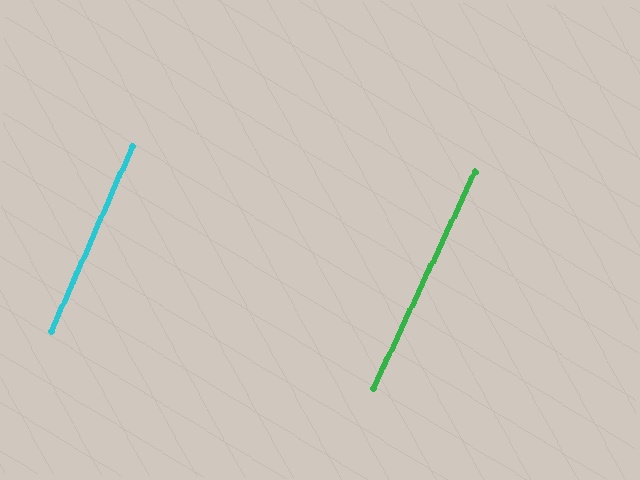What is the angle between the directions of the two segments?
Approximately 1 degree.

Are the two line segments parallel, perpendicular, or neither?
Parallel — their directions differ by only 1.4°.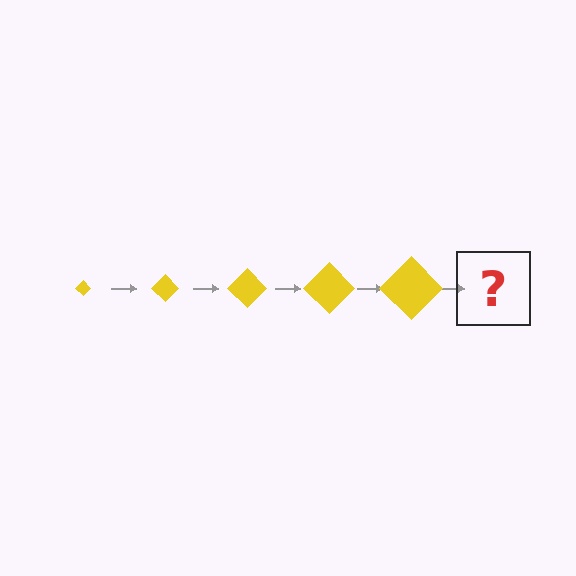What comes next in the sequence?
The next element should be a yellow diamond, larger than the previous one.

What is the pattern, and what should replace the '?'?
The pattern is that the diamond gets progressively larger each step. The '?' should be a yellow diamond, larger than the previous one.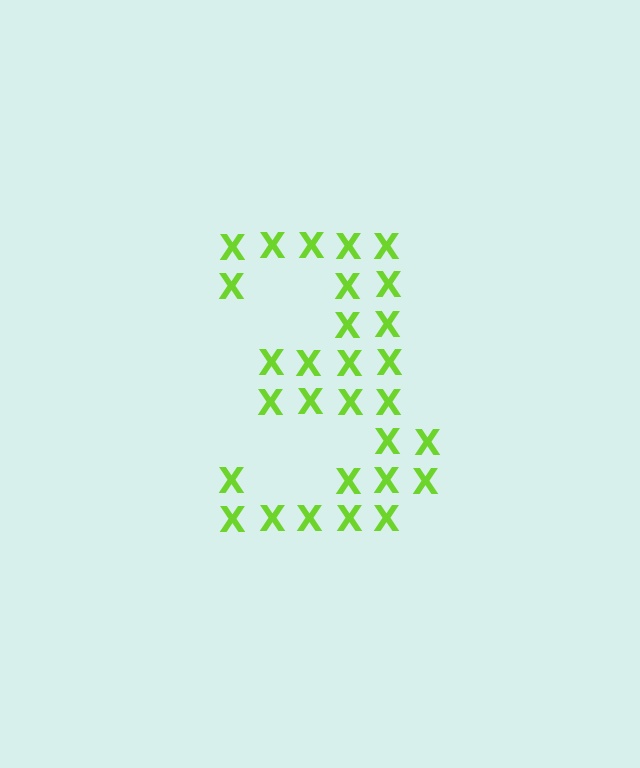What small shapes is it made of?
It is made of small letter X's.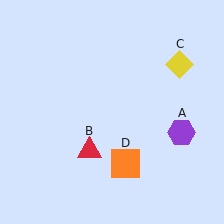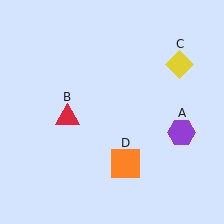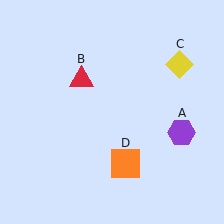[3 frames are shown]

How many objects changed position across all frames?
1 object changed position: red triangle (object B).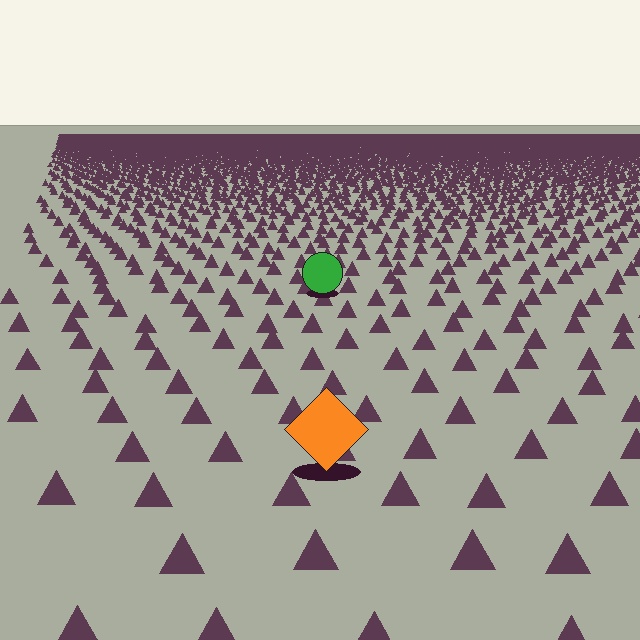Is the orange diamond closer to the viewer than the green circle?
Yes. The orange diamond is closer — you can tell from the texture gradient: the ground texture is coarser near it.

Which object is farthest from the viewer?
The green circle is farthest from the viewer. It appears smaller and the ground texture around it is denser.